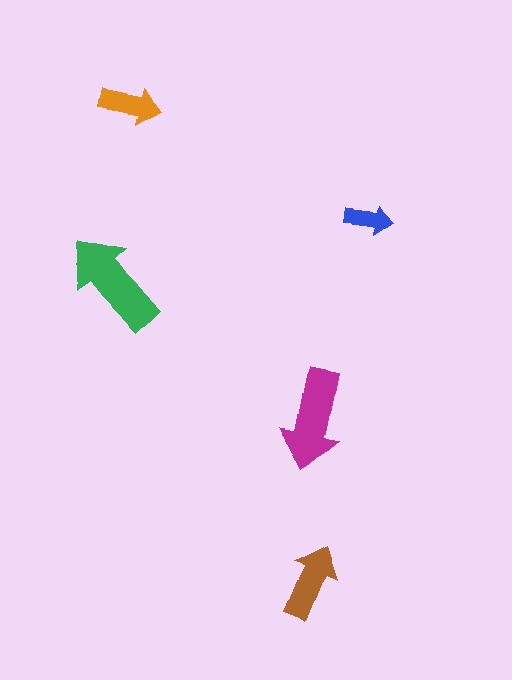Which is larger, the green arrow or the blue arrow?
The green one.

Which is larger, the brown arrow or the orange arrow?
The brown one.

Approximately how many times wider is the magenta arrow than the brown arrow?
About 1.5 times wider.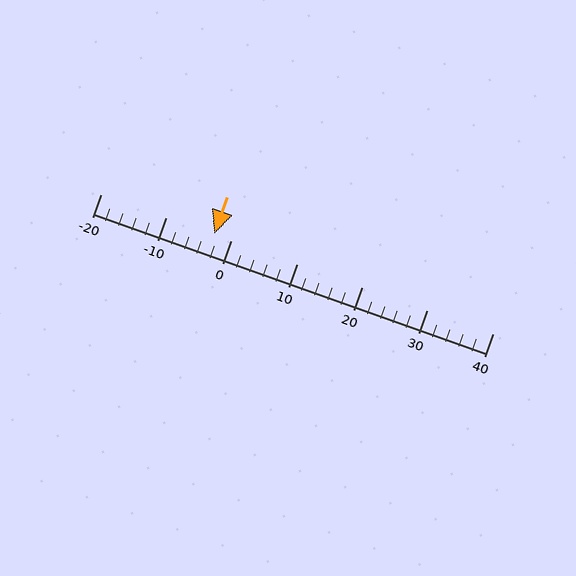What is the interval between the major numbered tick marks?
The major tick marks are spaced 10 units apart.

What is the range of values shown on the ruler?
The ruler shows values from -20 to 40.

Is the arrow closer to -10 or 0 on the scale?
The arrow is closer to 0.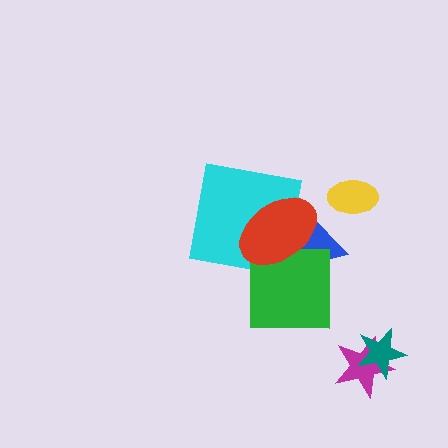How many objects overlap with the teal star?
1 object overlaps with the teal star.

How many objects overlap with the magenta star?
1 object overlaps with the magenta star.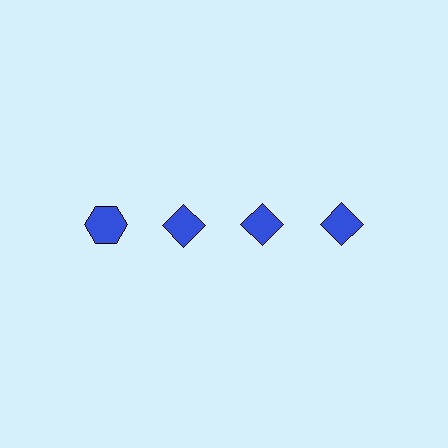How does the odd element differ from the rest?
It has a different shape: hexagon instead of diamond.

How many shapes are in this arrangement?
There are 4 shapes arranged in a grid pattern.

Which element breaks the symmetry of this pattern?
The blue hexagon in the top row, leftmost column breaks the symmetry. All other shapes are blue diamonds.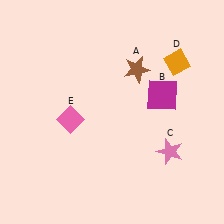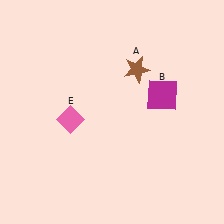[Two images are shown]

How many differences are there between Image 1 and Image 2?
There are 2 differences between the two images.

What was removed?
The orange diamond (D), the pink star (C) were removed in Image 2.